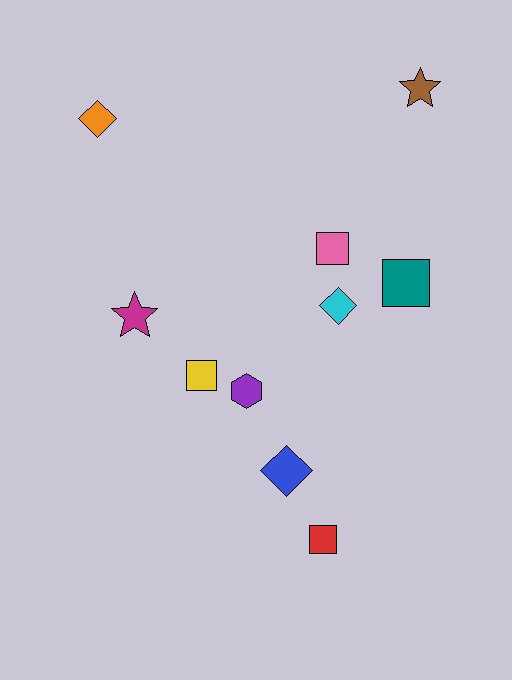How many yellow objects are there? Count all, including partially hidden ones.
There is 1 yellow object.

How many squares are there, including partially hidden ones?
There are 4 squares.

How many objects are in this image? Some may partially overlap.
There are 10 objects.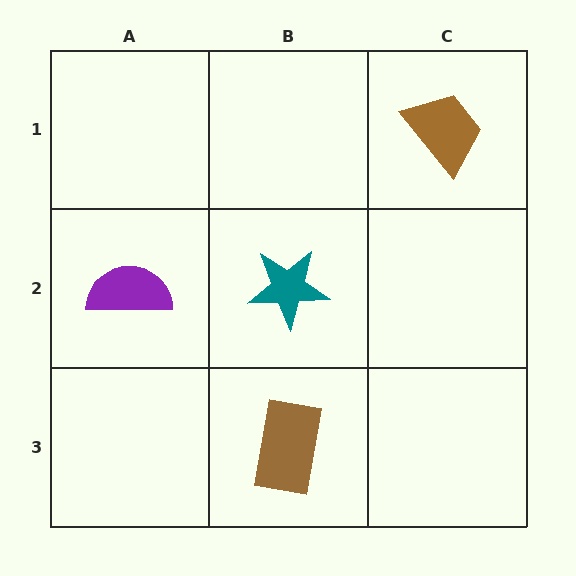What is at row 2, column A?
A purple semicircle.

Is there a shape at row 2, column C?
No, that cell is empty.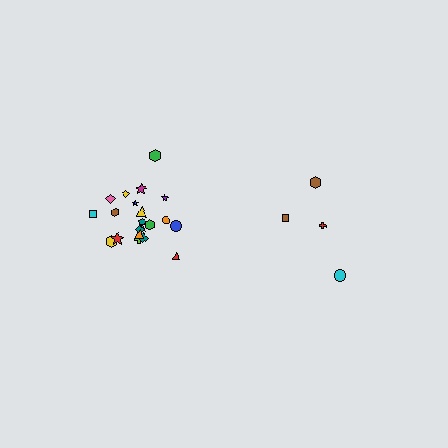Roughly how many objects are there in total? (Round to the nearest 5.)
Roughly 25 objects in total.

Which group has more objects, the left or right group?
The left group.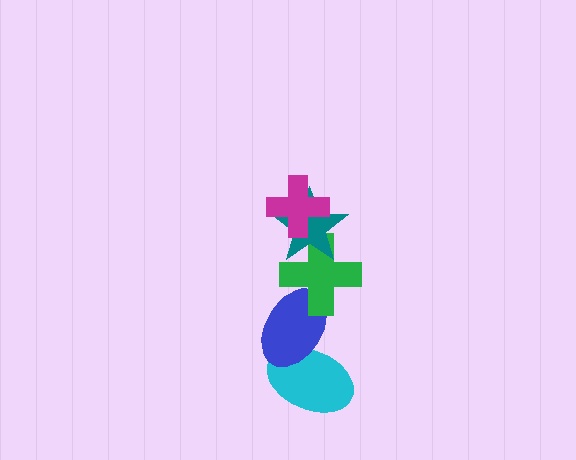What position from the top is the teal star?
The teal star is 2nd from the top.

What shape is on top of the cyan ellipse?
The blue ellipse is on top of the cyan ellipse.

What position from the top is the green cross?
The green cross is 3rd from the top.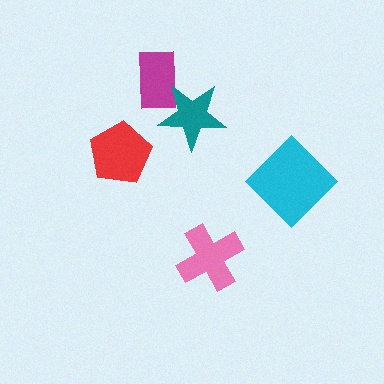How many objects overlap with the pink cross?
0 objects overlap with the pink cross.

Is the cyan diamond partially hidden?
No, no other shape covers it.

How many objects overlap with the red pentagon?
0 objects overlap with the red pentagon.